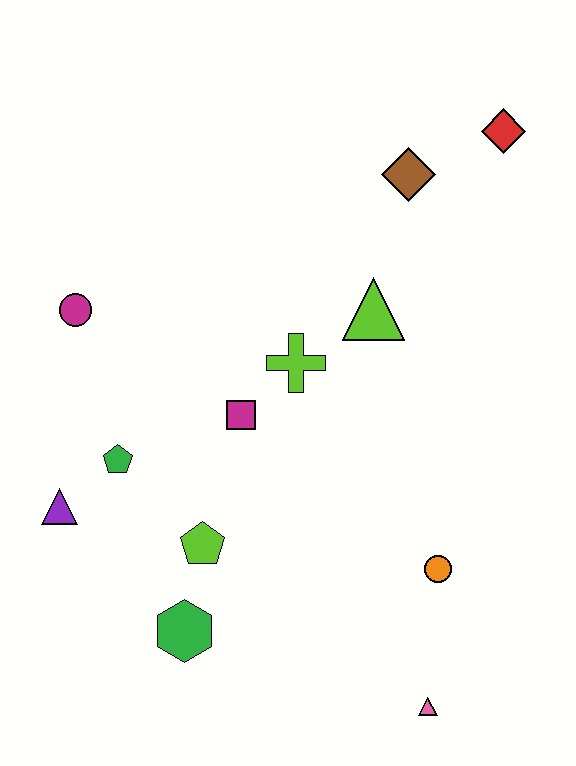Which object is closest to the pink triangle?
The orange circle is closest to the pink triangle.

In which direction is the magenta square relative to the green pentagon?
The magenta square is to the right of the green pentagon.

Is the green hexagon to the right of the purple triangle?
Yes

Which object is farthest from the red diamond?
The green hexagon is farthest from the red diamond.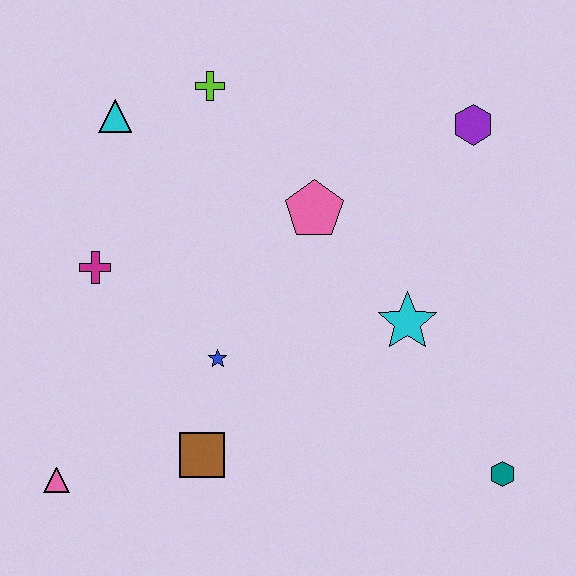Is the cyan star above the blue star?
Yes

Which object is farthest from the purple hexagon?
The pink triangle is farthest from the purple hexagon.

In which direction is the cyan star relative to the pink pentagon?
The cyan star is below the pink pentagon.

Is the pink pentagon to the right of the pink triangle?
Yes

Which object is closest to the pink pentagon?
The cyan star is closest to the pink pentagon.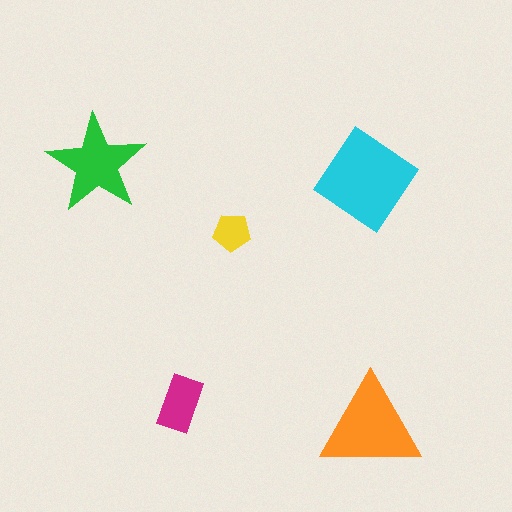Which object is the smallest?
The yellow pentagon.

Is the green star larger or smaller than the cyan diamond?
Smaller.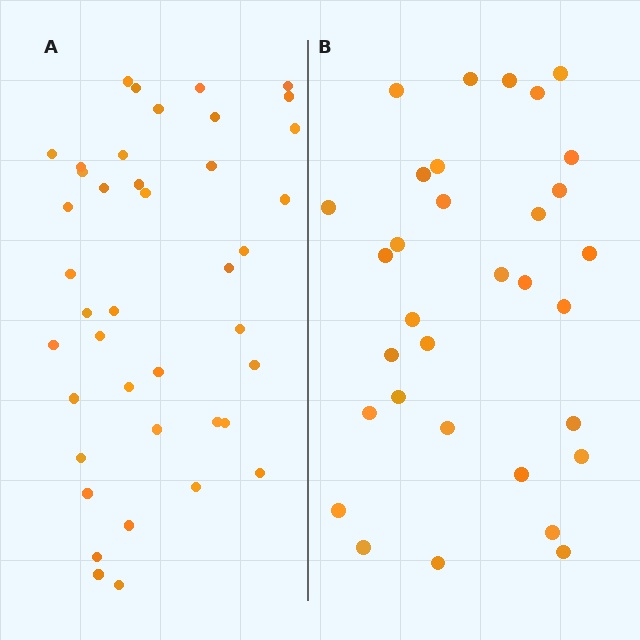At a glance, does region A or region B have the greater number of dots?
Region A (the left region) has more dots.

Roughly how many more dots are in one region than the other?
Region A has roughly 8 or so more dots than region B.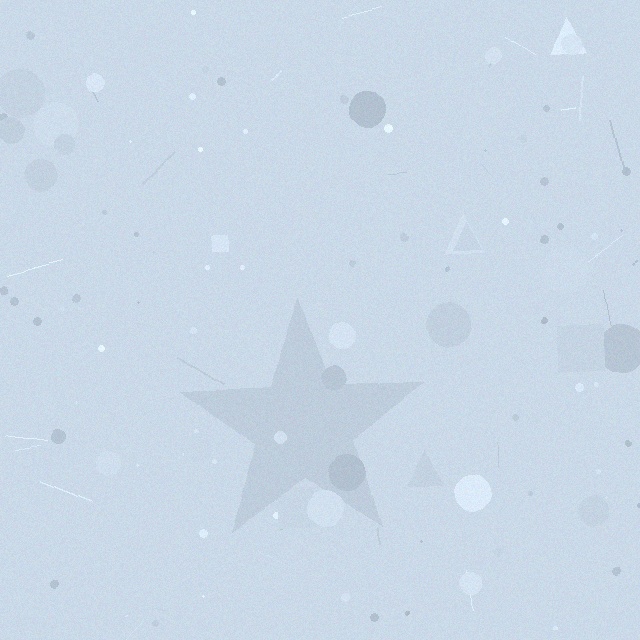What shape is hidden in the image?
A star is hidden in the image.